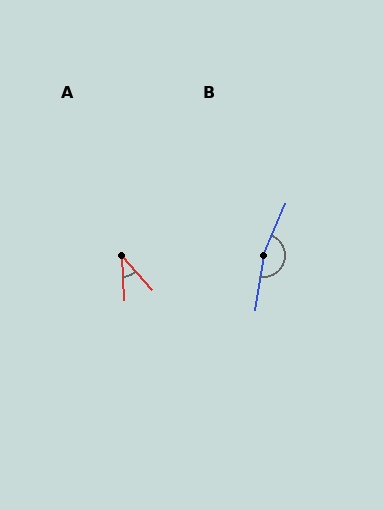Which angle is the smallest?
A, at approximately 38 degrees.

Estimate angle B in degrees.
Approximately 165 degrees.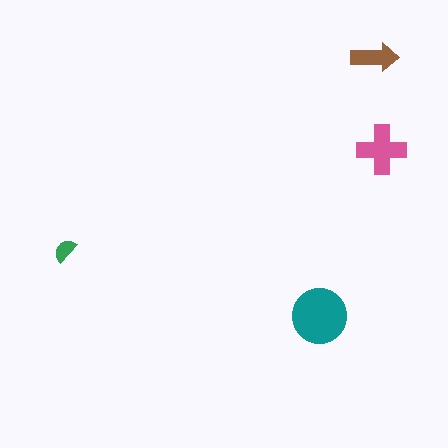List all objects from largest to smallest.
The teal circle, the pink cross, the brown arrow, the green semicircle.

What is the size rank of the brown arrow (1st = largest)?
3rd.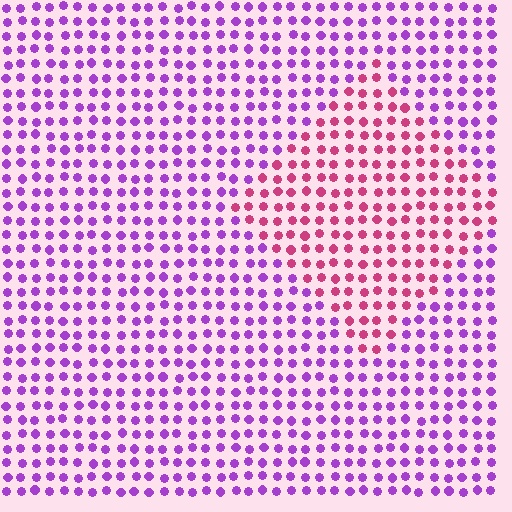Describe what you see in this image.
The image is filled with small purple elements in a uniform arrangement. A diamond-shaped region is visible where the elements are tinted to a slightly different hue, forming a subtle color boundary.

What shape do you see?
I see a diamond.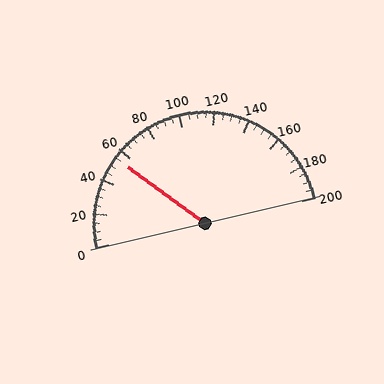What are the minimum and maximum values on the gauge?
The gauge ranges from 0 to 200.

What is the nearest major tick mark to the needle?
The nearest major tick mark is 60.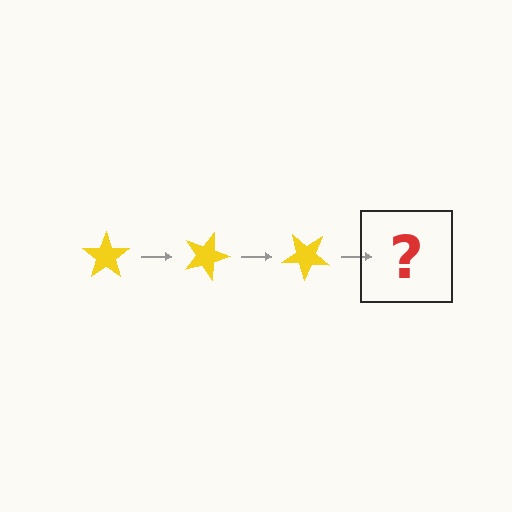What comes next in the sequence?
The next element should be a yellow star rotated 60 degrees.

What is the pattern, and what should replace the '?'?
The pattern is that the star rotates 20 degrees each step. The '?' should be a yellow star rotated 60 degrees.